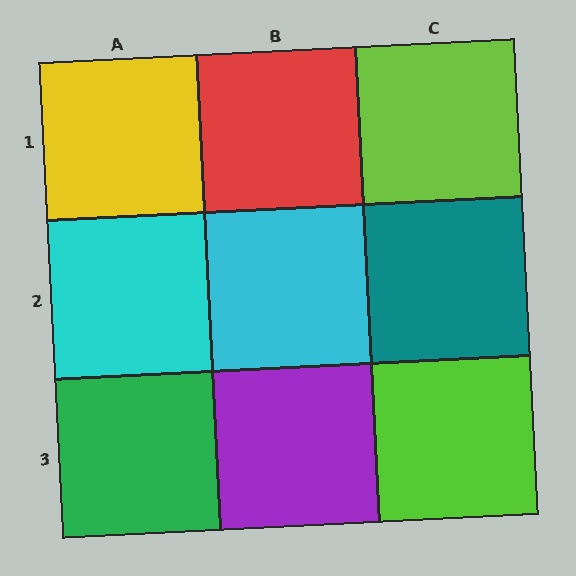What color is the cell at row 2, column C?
Teal.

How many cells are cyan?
2 cells are cyan.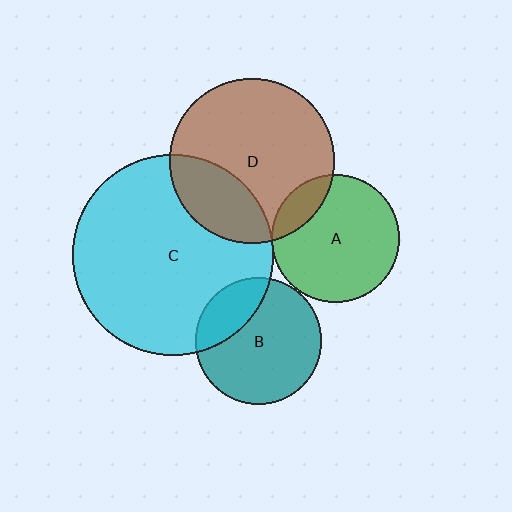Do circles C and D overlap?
Yes.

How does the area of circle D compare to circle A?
Approximately 1.6 times.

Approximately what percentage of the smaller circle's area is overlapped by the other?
Approximately 25%.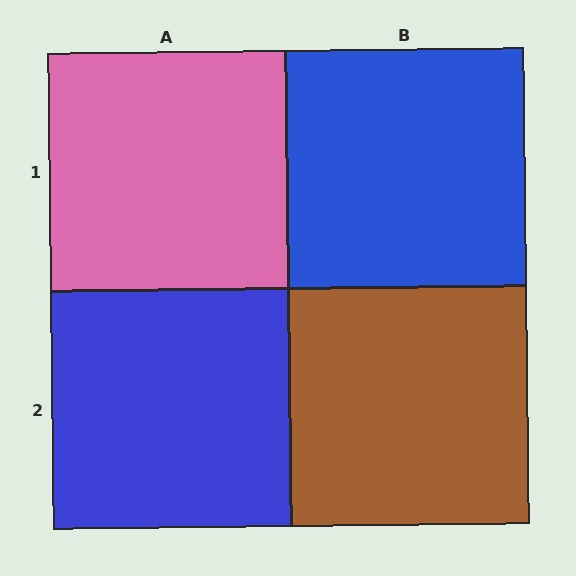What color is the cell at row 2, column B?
Brown.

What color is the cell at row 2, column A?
Blue.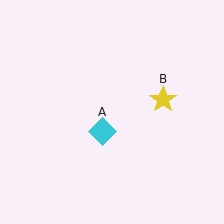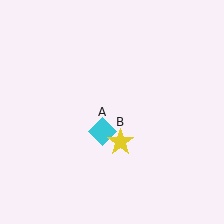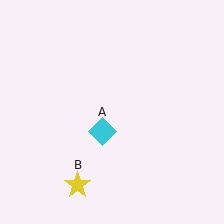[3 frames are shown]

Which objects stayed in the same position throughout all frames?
Cyan diamond (object A) remained stationary.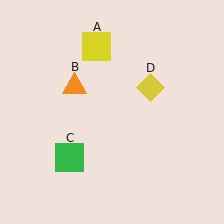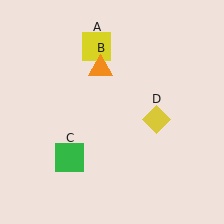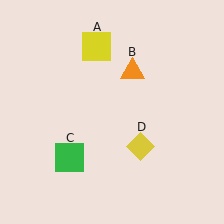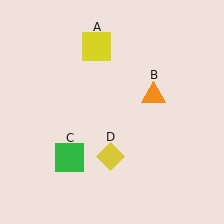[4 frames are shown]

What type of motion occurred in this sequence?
The orange triangle (object B), yellow diamond (object D) rotated clockwise around the center of the scene.